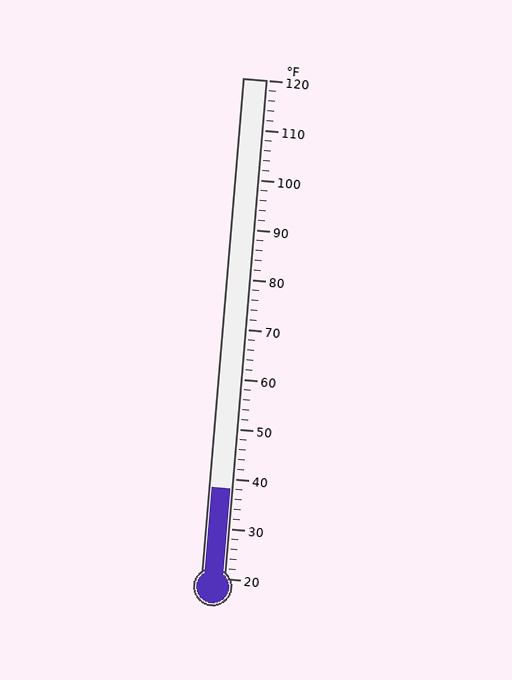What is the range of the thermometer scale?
The thermometer scale ranges from 20°F to 120°F.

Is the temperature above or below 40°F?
The temperature is below 40°F.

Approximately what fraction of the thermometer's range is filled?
The thermometer is filled to approximately 20% of its range.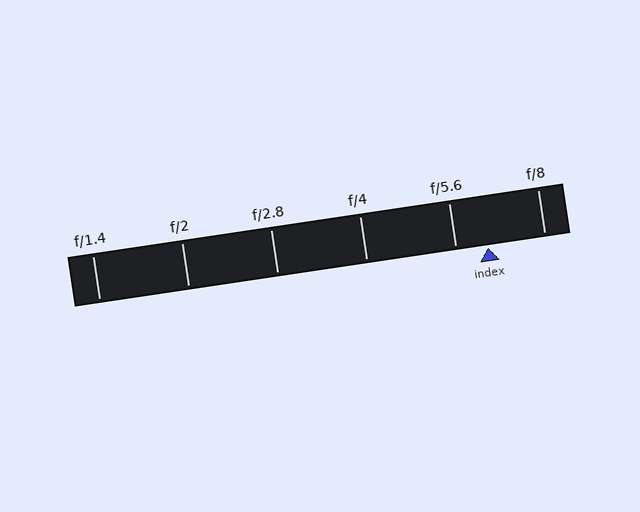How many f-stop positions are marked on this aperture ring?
There are 6 f-stop positions marked.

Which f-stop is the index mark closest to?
The index mark is closest to f/5.6.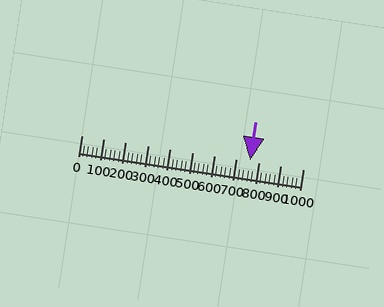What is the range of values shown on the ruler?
The ruler shows values from 0 to 1000.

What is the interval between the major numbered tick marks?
The major tick marks are spaced 100 units apart.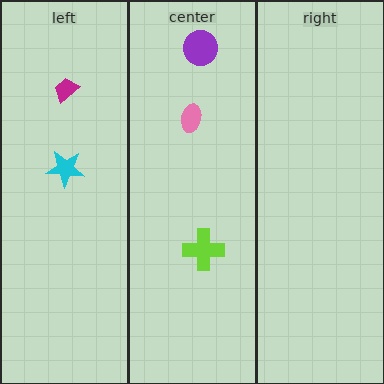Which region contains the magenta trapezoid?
The left region.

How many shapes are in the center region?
3.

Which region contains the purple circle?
The center region.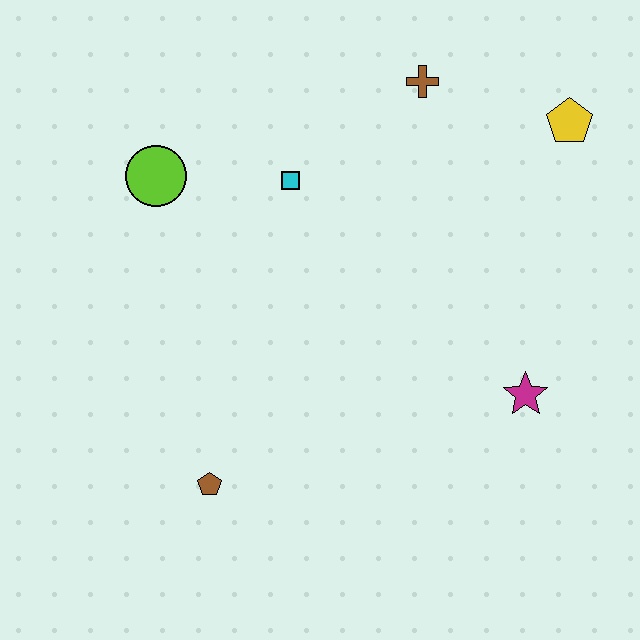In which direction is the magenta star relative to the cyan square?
The magenta star is to the right of the cyan square.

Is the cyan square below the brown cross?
Yes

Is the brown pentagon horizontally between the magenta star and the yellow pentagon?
No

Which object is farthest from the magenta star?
The lime circle is farthest from the magenta star.